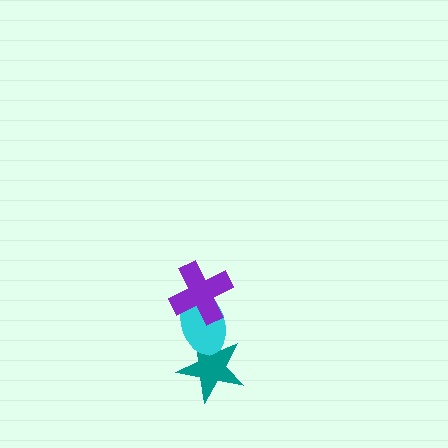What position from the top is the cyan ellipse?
The cyan ellipse is 2nd from the top.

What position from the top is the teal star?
The teal star is 3rd from the top.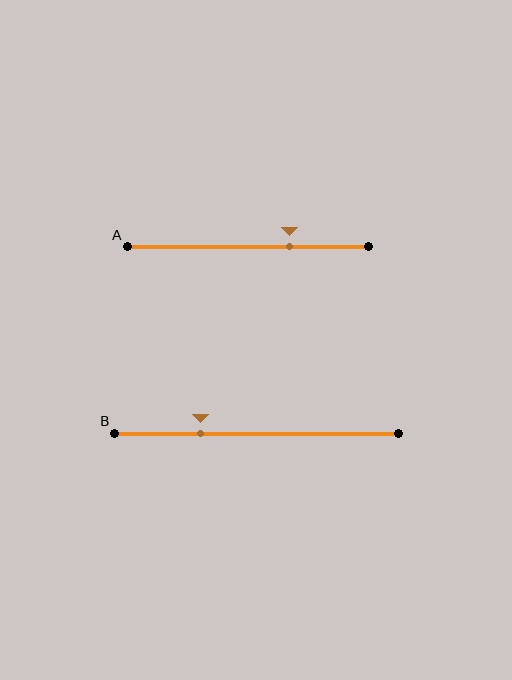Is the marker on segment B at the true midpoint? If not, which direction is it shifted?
No, the marker on segment B is shifted to the left by about 20% of the segment length.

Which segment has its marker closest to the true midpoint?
Segment A has its marker closest to the true midpoint.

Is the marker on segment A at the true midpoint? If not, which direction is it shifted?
No, the marker on segment A is shifted to the right by about 17% of the segment length.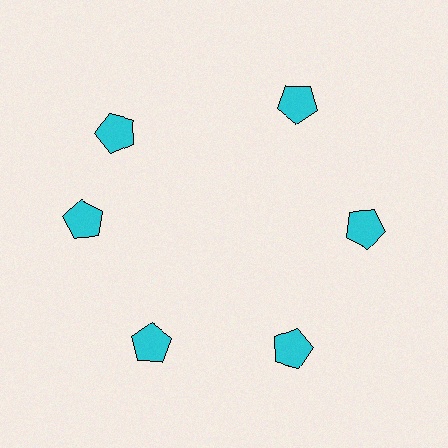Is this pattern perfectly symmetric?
No. The 6 cyan pentagons are arranged in a ring, but one element near the 11 o'clock position is rotated out of alignment along the ring, breaking the 6-fold rotational symmetry.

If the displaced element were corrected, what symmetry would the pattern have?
It would have 6-fold rotational symmetry — the pattern would map onto itself every 60 degrees.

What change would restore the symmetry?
The symmetry would be restored by rotating it back into even spacing with its neighbors so that all 6 pentagons sit at equal angles and equal distance from the center.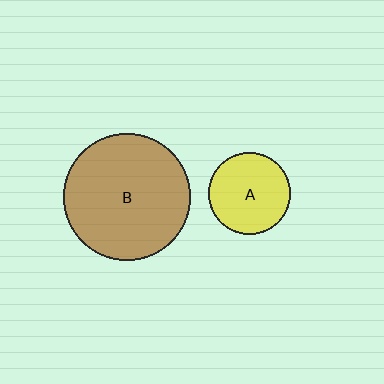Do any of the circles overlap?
No, none of the circles overlap.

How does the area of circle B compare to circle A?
Approximately 2.4 times.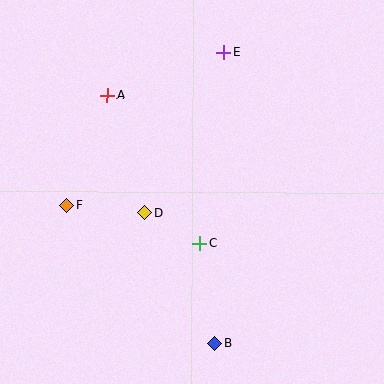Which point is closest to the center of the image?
Point D at (145, 213) is closest to the center.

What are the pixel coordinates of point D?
Point D is at (145, 213).